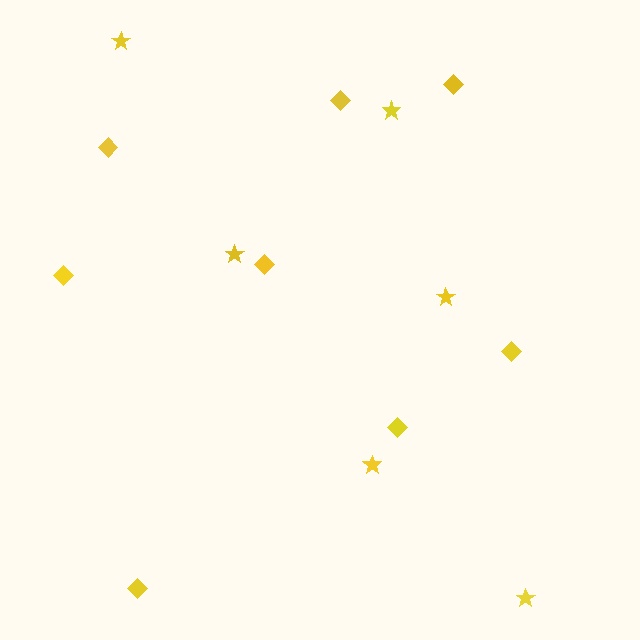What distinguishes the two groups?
There are 2 groups: one group of stars (6) and one group of diamonds (8).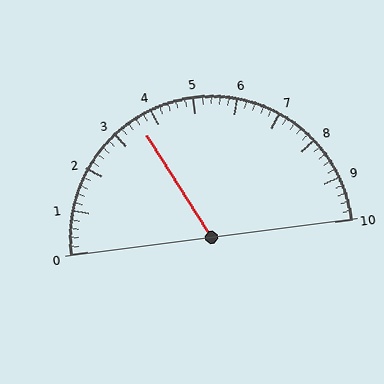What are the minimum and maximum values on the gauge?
The gauge ranges from 0 to 10.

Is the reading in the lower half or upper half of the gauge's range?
The reading is in the lower half of the range (0 to 10).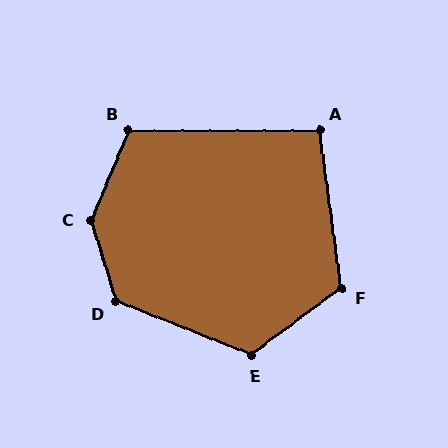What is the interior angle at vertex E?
Approximately 122 degrees (obtuse).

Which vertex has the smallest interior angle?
A, at approximately 98 degrees.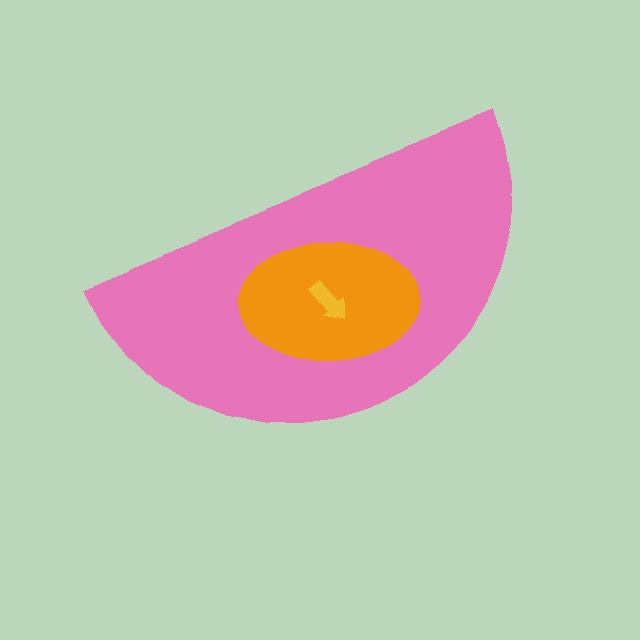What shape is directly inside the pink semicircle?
The orange ellipse.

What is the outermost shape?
The pink semicircle.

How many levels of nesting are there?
3.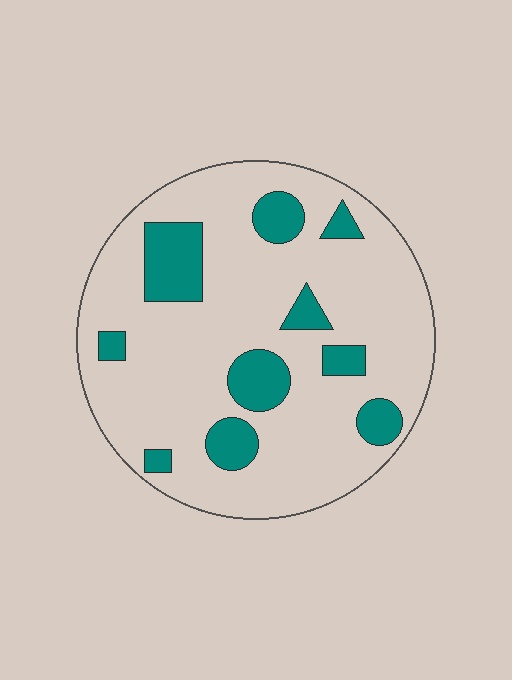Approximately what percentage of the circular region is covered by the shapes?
Approximately 20%.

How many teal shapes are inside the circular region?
10.